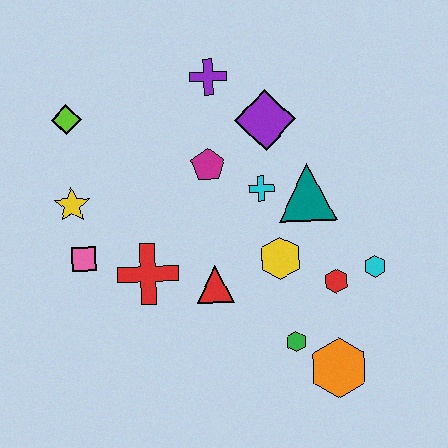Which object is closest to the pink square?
The yellow star is closest to the pink square.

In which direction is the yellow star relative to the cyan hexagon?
The yellow star is to the left of the cyan hexagon.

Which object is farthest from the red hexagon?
The lime diamond is farthest from the red hexagon.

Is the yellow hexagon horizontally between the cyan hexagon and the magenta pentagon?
Yes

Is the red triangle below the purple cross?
Yes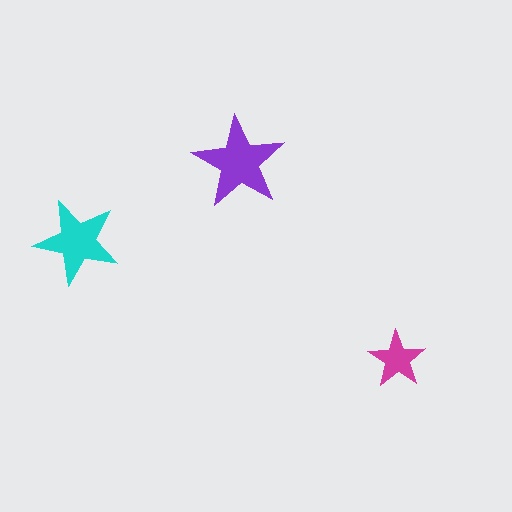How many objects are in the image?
There are 3 objects in the image.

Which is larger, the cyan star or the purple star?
The purple one.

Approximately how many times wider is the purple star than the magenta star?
About 1.5 times wider.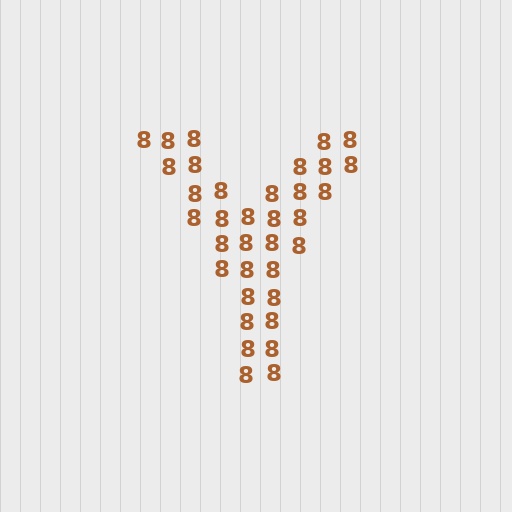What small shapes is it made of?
It is made of small digit 8's.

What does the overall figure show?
The overall figure shows the letter Y.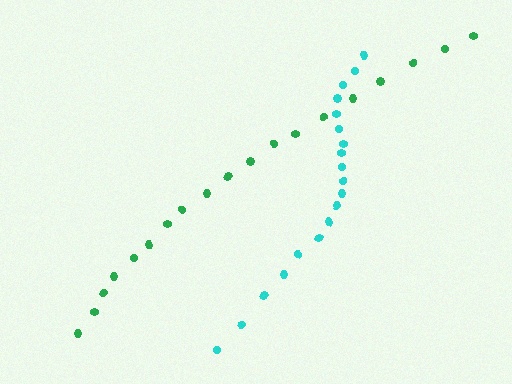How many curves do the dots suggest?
There are 2 distinct paths.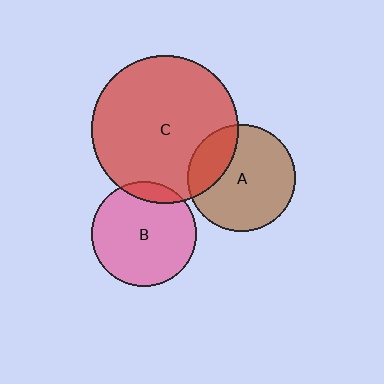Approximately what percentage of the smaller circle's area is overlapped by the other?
Approximately 10%.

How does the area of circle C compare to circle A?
Approximately 1.9 times.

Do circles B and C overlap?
Yes.